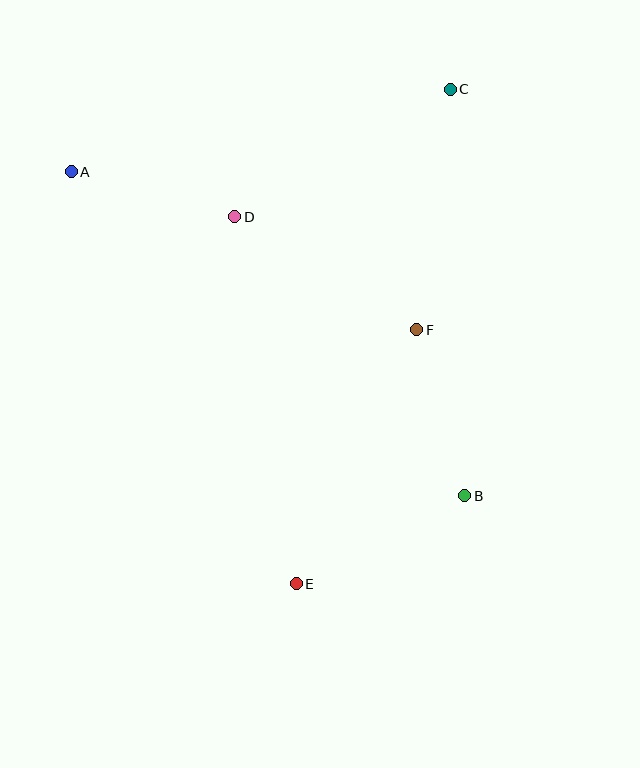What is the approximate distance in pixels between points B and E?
The distance between B and E is approximately 190 pixels.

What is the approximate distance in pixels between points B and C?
The distance between B and C is approximately 407 pixels.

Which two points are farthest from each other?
Points C and E are farthest from each other.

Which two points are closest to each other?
Points A and D are closest to each other.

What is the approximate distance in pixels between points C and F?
The distance between C and F is approximately 243 pixels.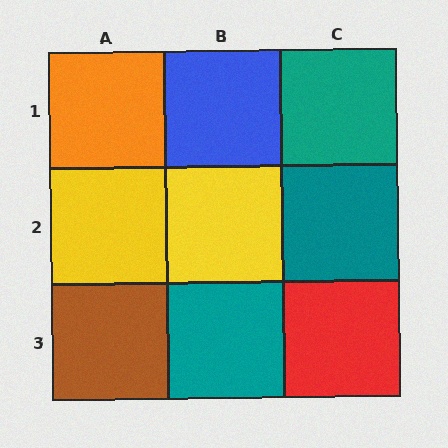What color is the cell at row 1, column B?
Blue.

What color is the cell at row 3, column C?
Red.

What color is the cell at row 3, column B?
Teal.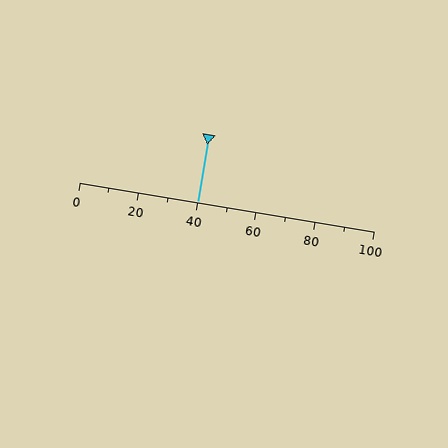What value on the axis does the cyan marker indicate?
The marker indicates approximately 40.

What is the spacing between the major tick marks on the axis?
The major ticks are spaced 20 apart.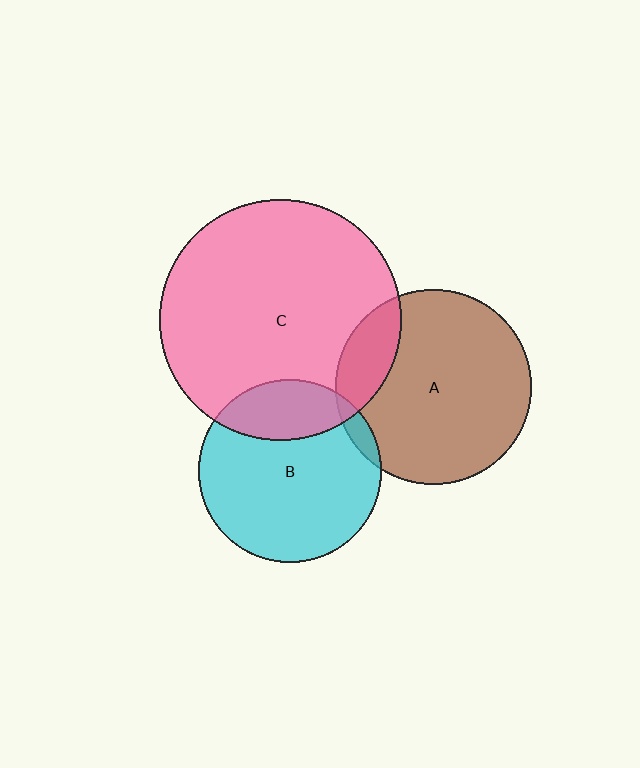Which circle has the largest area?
Circle C (pink).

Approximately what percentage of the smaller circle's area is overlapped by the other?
Approximately 15%.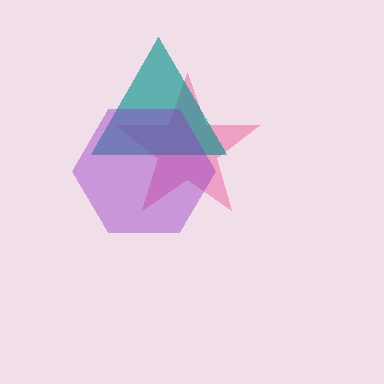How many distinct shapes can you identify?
There are 3 distinct shapes: a pink star, a teal triangle, a purple hexagon.